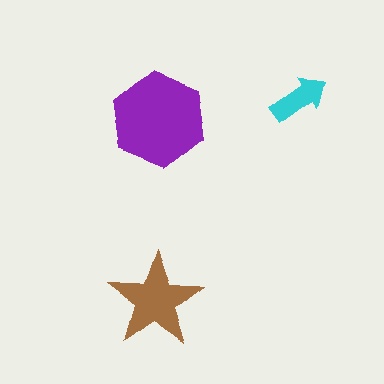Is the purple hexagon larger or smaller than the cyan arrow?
Larger.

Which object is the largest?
The purple hexagon.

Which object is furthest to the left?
The purple hexagon is leftmost.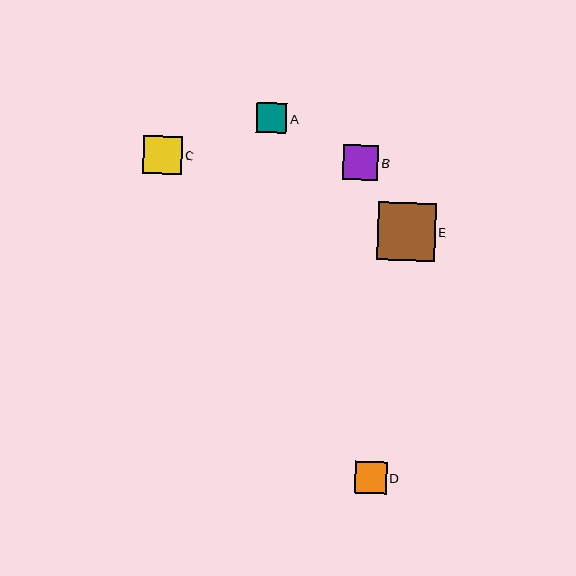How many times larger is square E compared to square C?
Square E is approximately 1.5 times the size of square C.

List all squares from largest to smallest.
From largest to smallest: E, C, B, D, A.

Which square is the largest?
Square E is the largest with a size of approximately 58 pixels.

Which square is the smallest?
Square A is the smallest with a size of approximately 30 pixels.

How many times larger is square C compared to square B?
Square C is approximately 1.1 times the size of square B.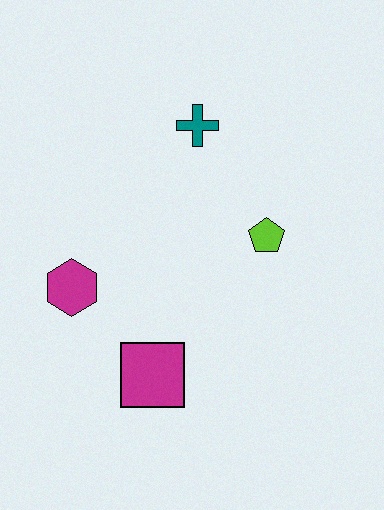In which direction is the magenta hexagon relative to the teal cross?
The magenta hexagon is below the teal cross.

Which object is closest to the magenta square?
The magenta hexagon is closest to the magenta square.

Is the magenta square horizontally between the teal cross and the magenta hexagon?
Yes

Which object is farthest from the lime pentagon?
The magenta hexagon is farthest from the lime pentagon.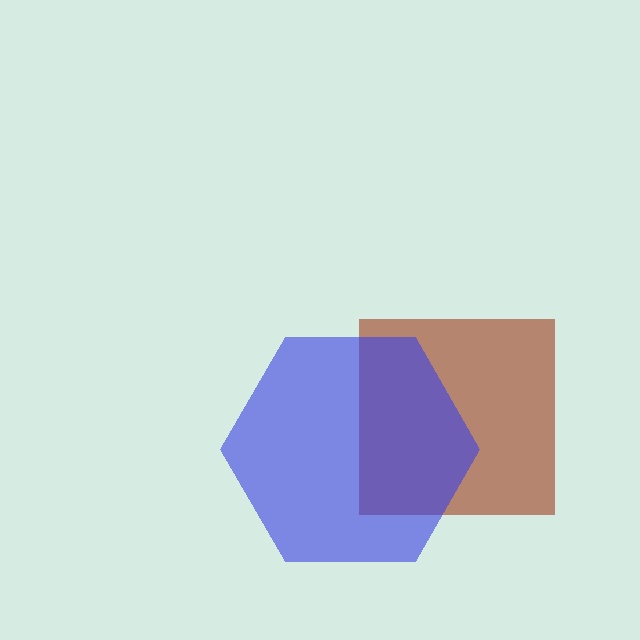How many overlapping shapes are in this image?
There are 2 overlapping shapes in the image.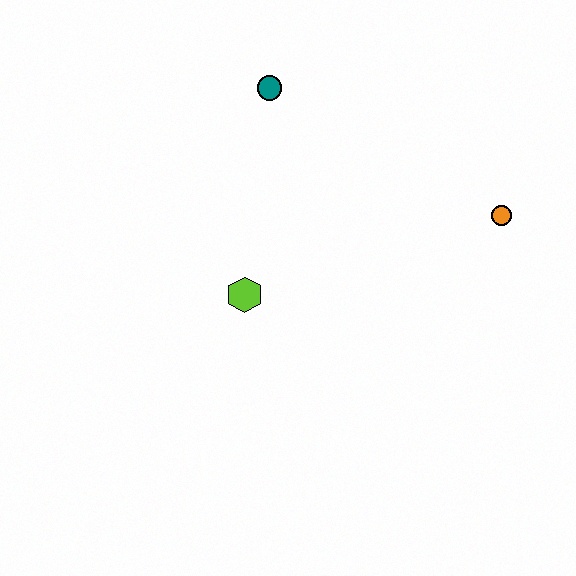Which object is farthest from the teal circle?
The orange circle is farthest from the teal circle.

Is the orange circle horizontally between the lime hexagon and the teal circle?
No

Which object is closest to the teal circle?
The lime hexagon is closest to the teal circle.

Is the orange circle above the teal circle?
No